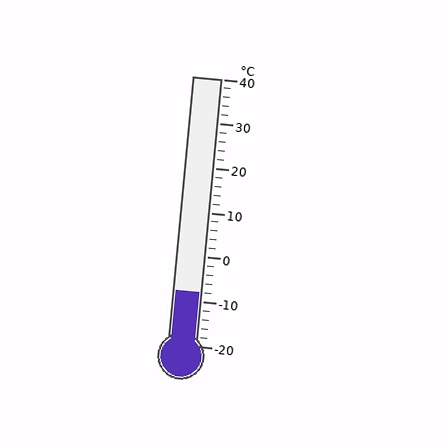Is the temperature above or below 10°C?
The temperature is below 10°C.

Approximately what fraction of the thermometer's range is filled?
The thermometer is filled to approximately 20% of its range.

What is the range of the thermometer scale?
The thermometer scale ranges from -20°C to 40°C.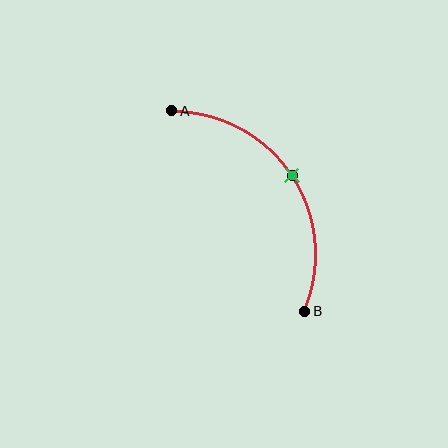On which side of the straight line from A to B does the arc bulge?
The arc bulges to the right of the straight line connecting A and B.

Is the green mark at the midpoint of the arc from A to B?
Yes. The green mark lies on the arc at equal arc-length from both A and B — it is the arc midpoint.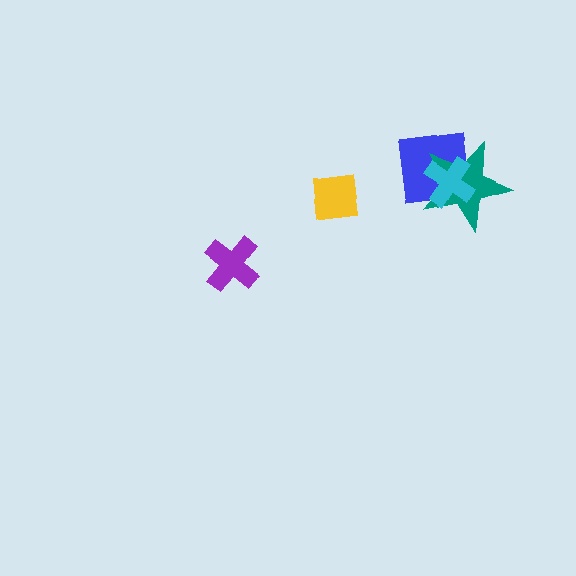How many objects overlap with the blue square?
2 objects overlap with the blue square.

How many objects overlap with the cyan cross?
2 objects overlap with the cyan cross.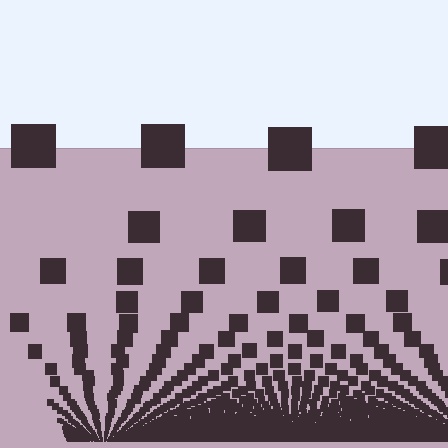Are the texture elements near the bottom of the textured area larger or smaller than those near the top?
Smaller. The gradient is inverted — elements near the bottom are smaller and denser.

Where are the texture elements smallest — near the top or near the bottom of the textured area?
Near the bottom.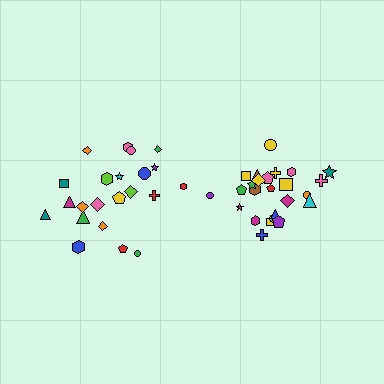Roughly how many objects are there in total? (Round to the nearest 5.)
Roughly 45 objects in total.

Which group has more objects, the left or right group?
The right group.